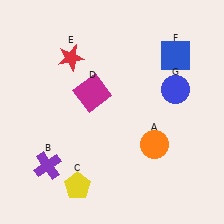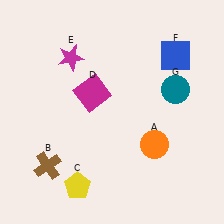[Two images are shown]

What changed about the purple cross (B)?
In Image 1, B is purple. In Image 2, it changed to brown.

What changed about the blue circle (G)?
In Image 1, G is blue. In Image 2, it changed to teal.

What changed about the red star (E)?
In Image 1, E is red. In Image 2, it changed to magenta.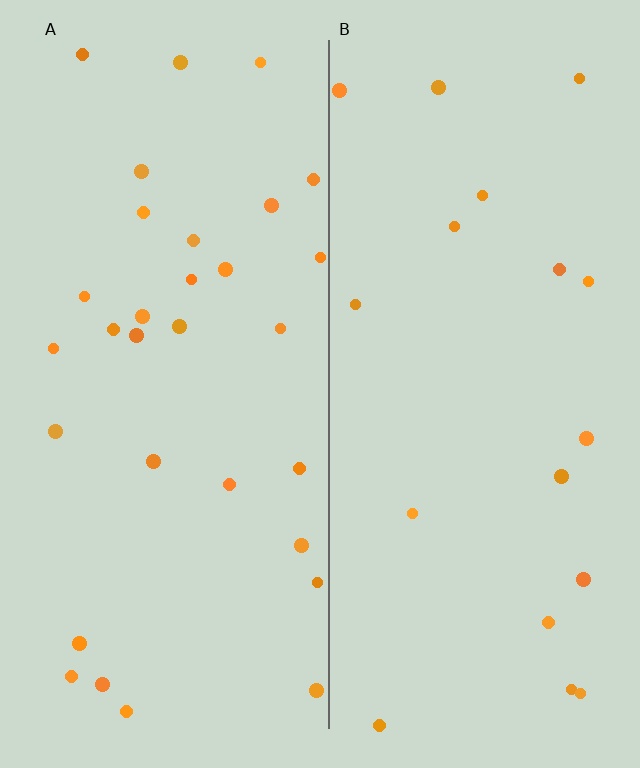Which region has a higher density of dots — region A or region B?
A (the left).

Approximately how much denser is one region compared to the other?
Approximately 1.7× — region A over region B.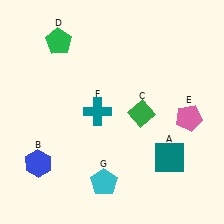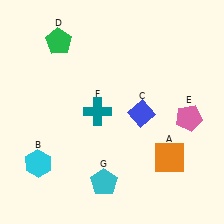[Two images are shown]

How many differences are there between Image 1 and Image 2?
There are 3 differences between the two images.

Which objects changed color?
A changed from teal to orange. B changed from blue to cyan. C changed from green to blue.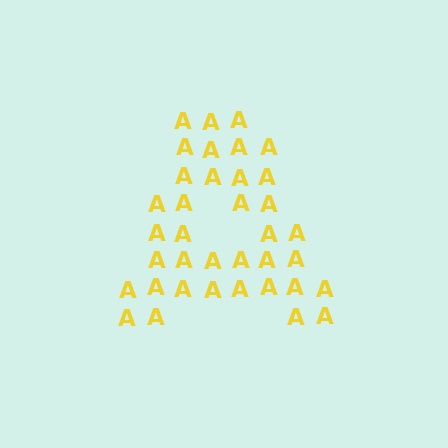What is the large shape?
The large shape is the letter A.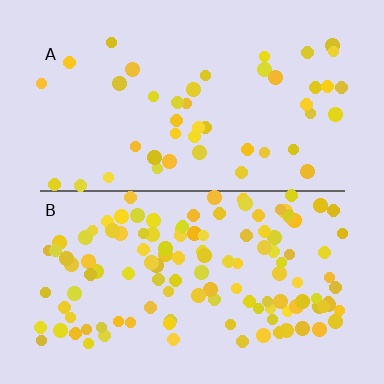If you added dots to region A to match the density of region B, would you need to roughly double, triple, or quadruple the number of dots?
Approximately triple.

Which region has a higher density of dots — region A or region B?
B (the bottom).